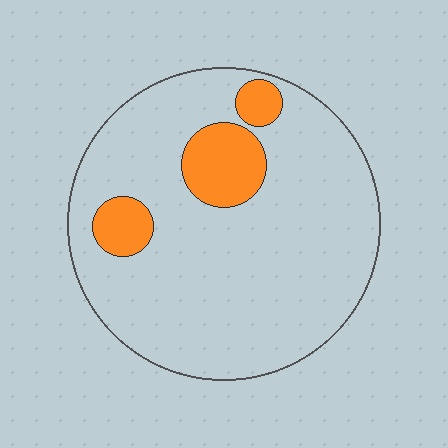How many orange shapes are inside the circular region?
3.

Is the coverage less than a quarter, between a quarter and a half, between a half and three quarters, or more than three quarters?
Less than a quarter.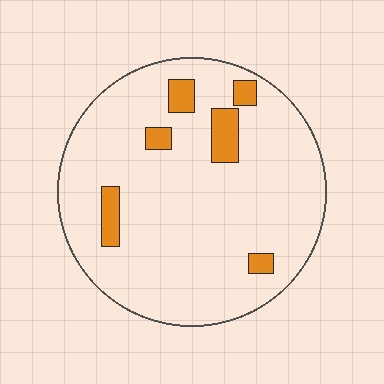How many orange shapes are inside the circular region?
6.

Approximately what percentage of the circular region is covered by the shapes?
Approximately 10%.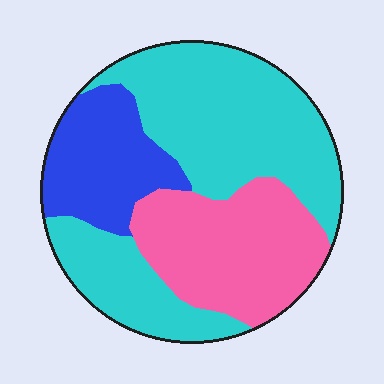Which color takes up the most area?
Cyan, at roughly 50%.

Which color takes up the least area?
Blue, at roughly 20%.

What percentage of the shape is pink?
Pink covers 28% of the shape.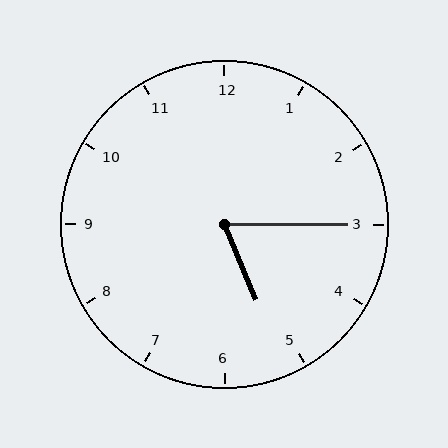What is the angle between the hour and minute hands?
Approximately 68 degrees.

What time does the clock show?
5:15.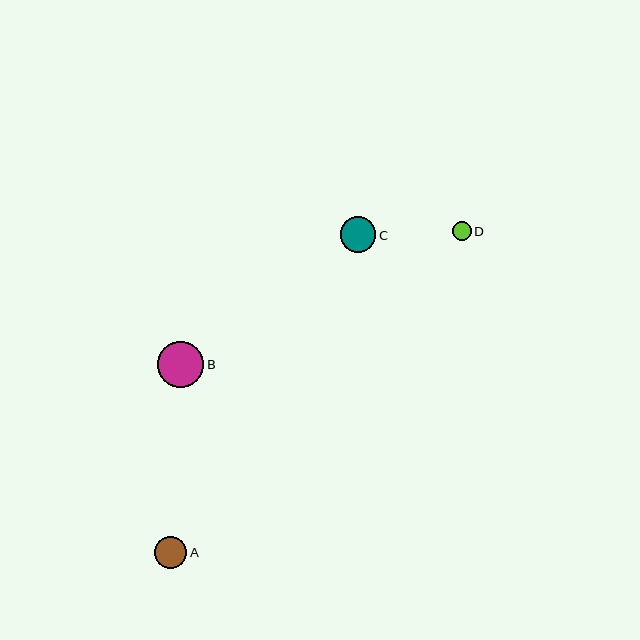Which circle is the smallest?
Circle D is the smallest with a size of approximately 19 pixels.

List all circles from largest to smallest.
From largest to smallest: B, C, A, D.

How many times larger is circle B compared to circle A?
Circle B is approximately 1.4 times the size of circle A.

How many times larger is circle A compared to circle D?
Circle A is approximately 1.7 times the size of circle D.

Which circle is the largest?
Circle B is the largest with a size of approximately 47 pixels.